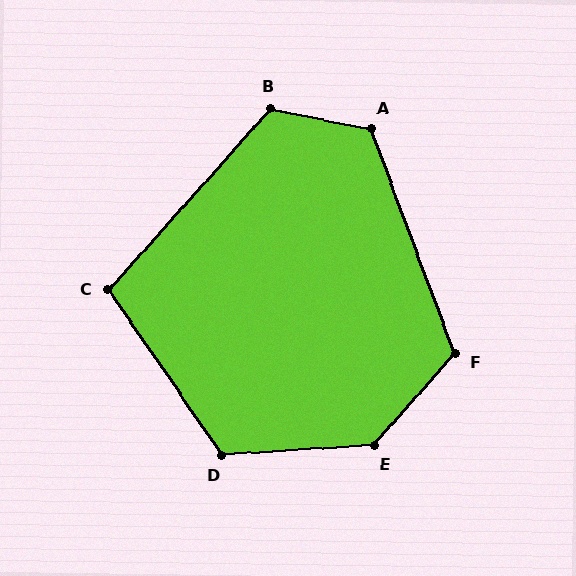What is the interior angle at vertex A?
Approximately 121 degrees (obtuse).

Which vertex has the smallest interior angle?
C, at approximately 104 degrees.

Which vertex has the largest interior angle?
E, at approximately 135 degrees.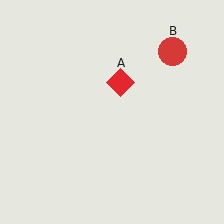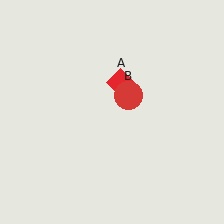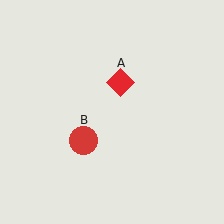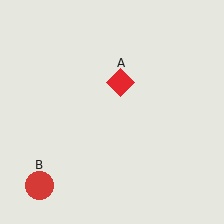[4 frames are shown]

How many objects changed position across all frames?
1 object changed position: red circle (object B).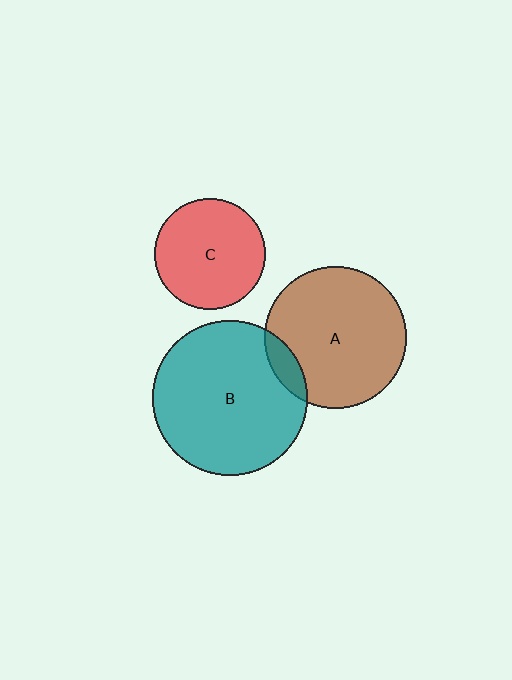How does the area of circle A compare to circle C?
Approximately 1.6 times.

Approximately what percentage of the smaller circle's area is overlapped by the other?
Approximately 10%.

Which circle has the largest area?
Circle B (teal).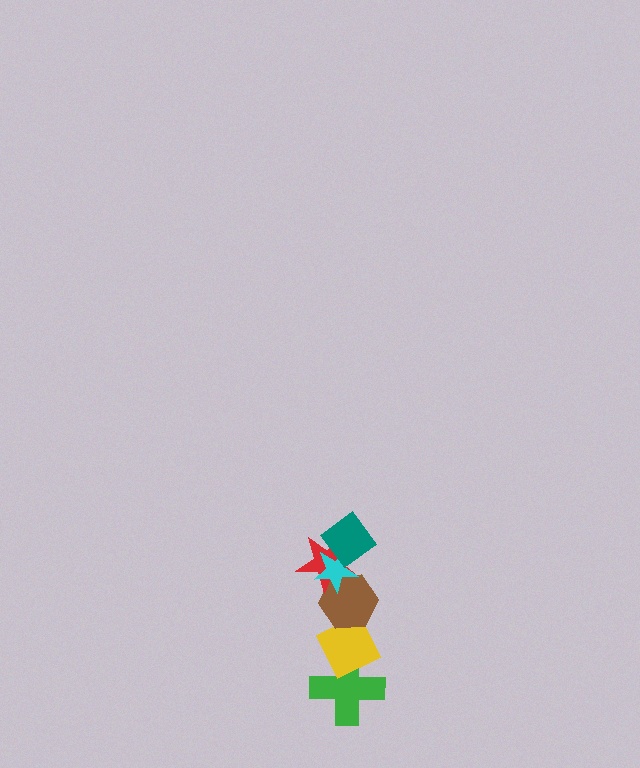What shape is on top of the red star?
The cyan star is on top of the red star.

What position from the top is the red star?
The red star is 3rd from the top.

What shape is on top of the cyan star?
The teal diamond is on top of the cyan star.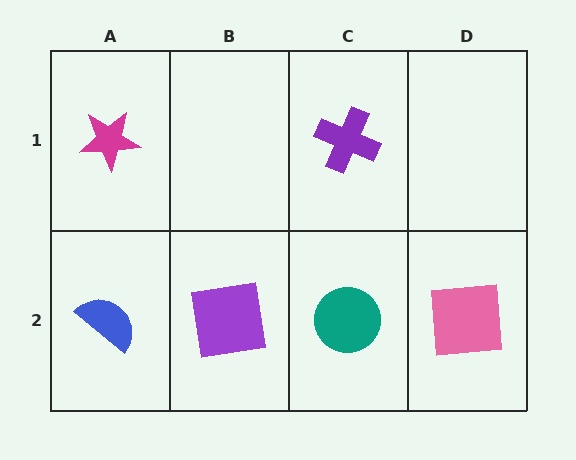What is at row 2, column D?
A pink square.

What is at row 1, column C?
A purple cross.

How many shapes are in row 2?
4 shapes.